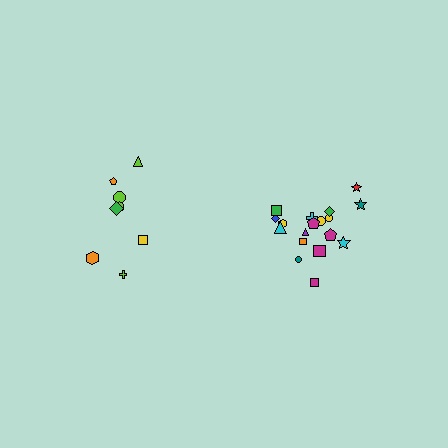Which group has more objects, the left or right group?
The right group.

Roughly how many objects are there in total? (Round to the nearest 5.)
Roughly 25 objects in total.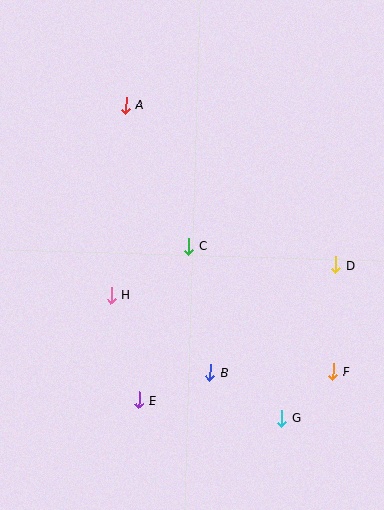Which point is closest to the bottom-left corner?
Point E is closest to the bottom-left corner.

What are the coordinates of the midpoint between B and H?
The midpoint between B and H is at (161, 334).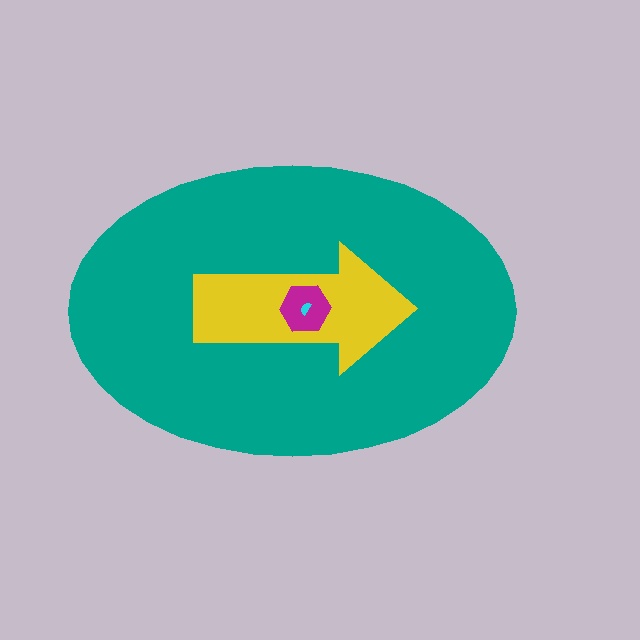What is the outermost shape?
The teal ellipse.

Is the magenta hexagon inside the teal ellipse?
Yes.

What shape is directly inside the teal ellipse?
The yellow arrow.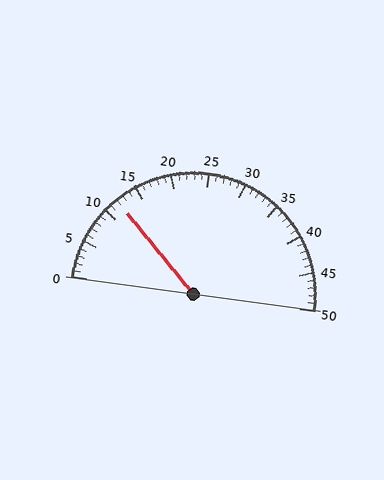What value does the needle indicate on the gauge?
The needle indicates approximately 12.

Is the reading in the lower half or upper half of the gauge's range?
The reading is in the lower half of the range (0 to 50).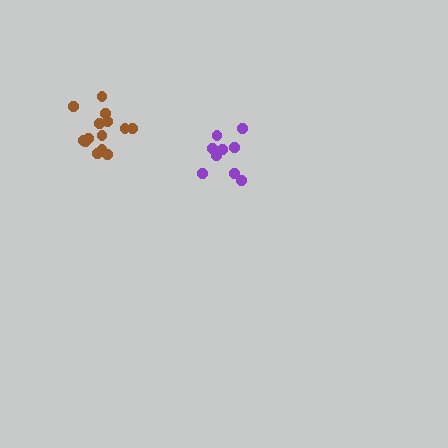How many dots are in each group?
Group 1: 9 dots, Group 2: 14 dots (23 total).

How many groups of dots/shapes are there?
There are 2 groups.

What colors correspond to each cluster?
The clusters are colored: purple, brown.